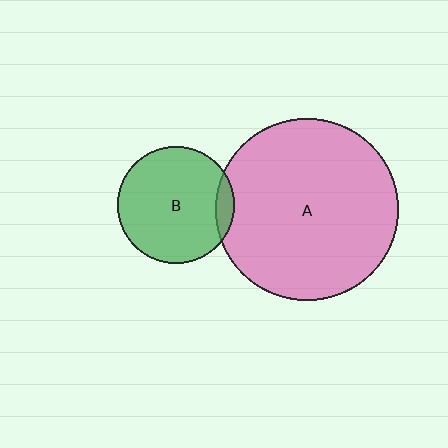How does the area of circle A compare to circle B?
Approximately 2.4 times.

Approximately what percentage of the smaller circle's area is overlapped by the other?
Approximately 10%.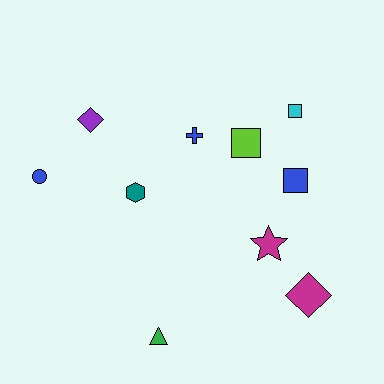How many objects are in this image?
There are 10 objects.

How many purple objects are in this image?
There is 1 purple object.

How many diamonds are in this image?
There are 2 diamonds.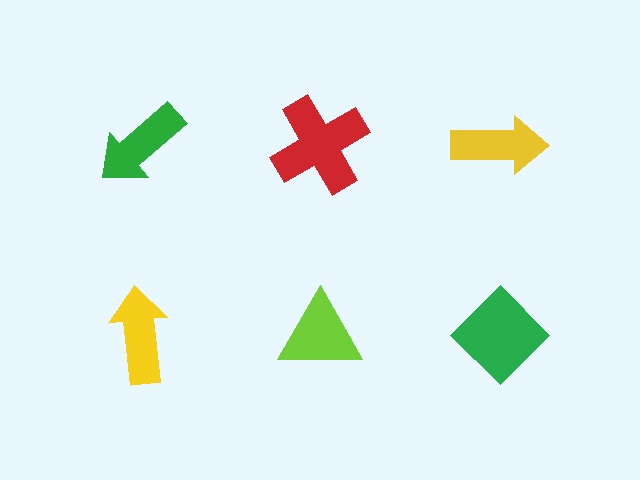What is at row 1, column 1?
A green arrow.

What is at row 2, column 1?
A yellow arrow.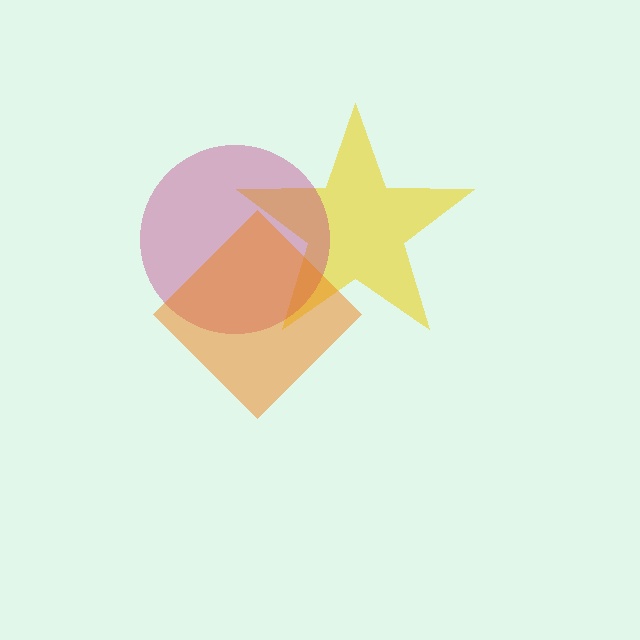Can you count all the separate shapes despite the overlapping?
Yes, there are 3 separate shapes.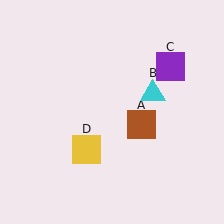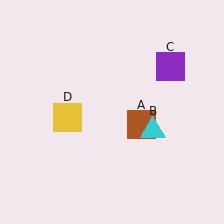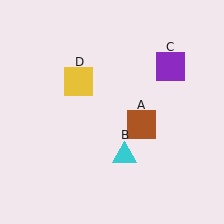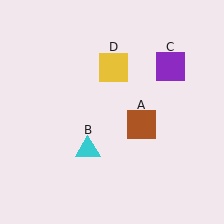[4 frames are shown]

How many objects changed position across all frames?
2 objects changed position: cyan triangle (object B), yellow square (object D).